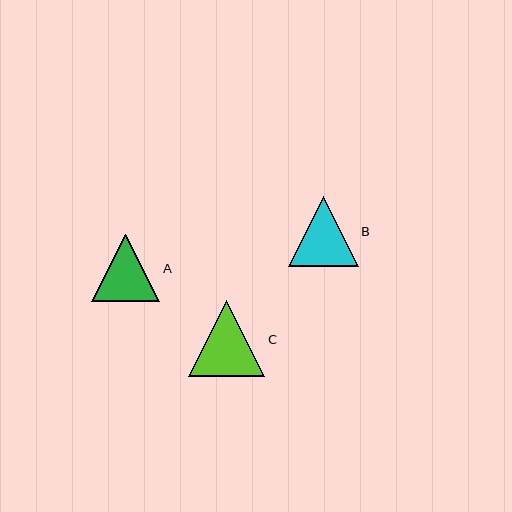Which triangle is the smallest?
Triangle A is the smallest with a size of approximately 68 pixels.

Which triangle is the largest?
Triangle C is the largest with a size of approximately 76 pixels.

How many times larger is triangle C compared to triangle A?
Triangle C is approximately 1.1 times the size of triangle A.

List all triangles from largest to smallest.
From largest to smallest: C, B, A.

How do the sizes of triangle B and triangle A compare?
Triangle B and triangle A are approximately the same size.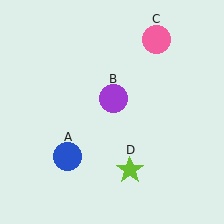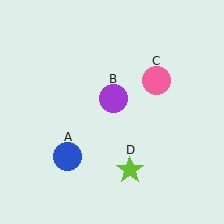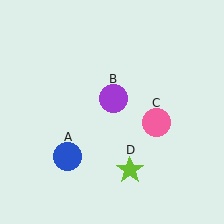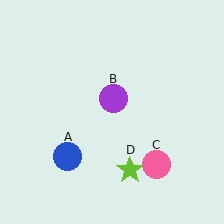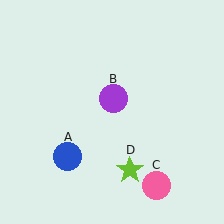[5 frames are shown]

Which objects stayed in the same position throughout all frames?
Blue circle (object A) and purple circle (object B) and lime star (object D) remained stationary.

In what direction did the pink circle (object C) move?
The pink circle (object C) moved down.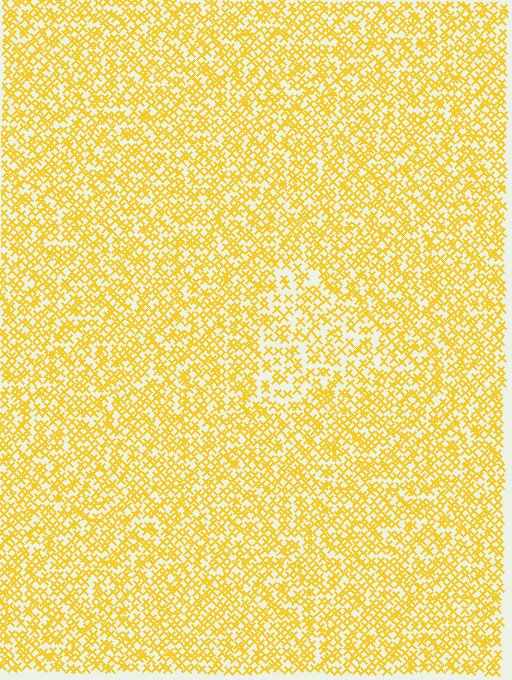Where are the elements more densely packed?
The elements are more densely packed outside the triangle boundary.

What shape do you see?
I see a triangle.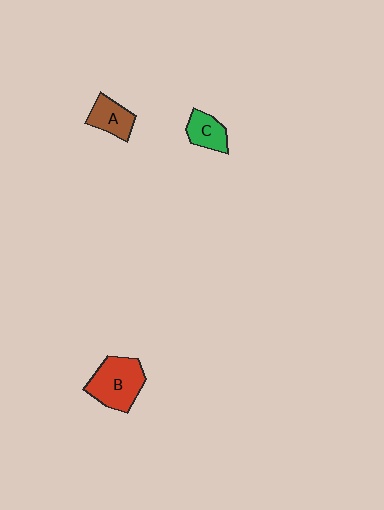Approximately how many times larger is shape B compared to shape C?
Approximately 1.8 times.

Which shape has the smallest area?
Shape C (green).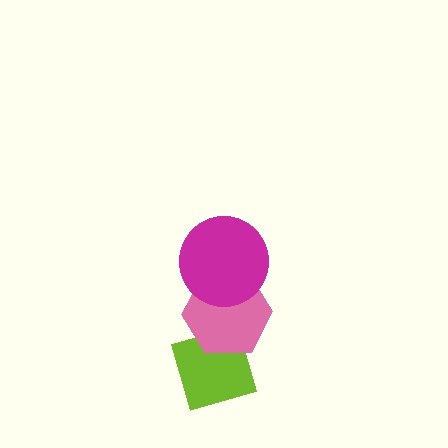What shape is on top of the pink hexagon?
The magenta circle is on top of the pink hexagon.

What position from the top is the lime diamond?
The lime diamond is 3rd from the top.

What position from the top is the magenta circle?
The magenta circle is 1st from the top.